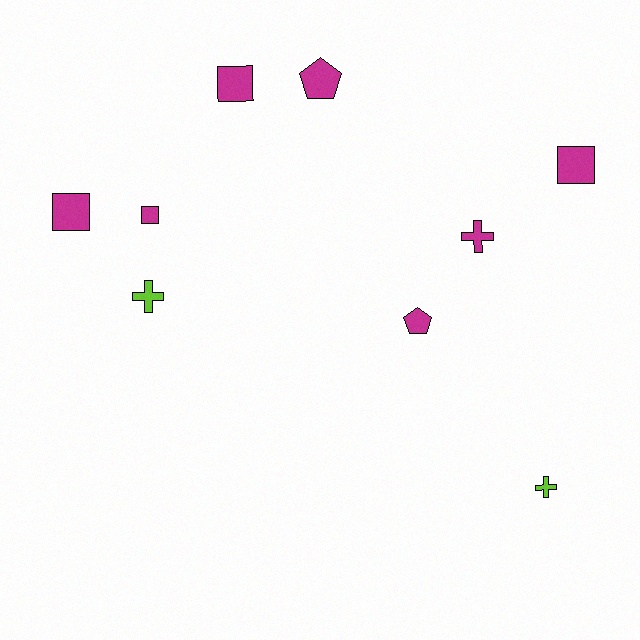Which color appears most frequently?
Magenta, with 7 objects.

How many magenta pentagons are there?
There are 2 magenta pentagons.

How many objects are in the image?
There are 9 objects.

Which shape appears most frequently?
Square, with 4 objects.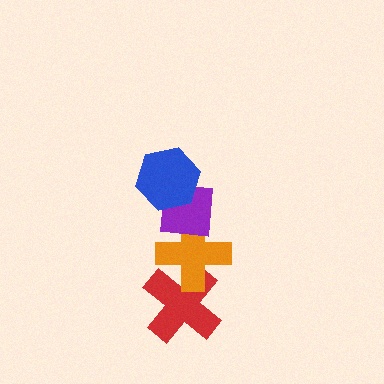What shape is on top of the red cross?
The orange cross is on top of the red cross.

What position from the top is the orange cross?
The orange cross is 3rd from the top.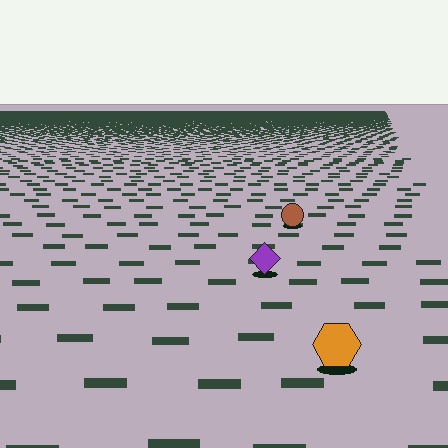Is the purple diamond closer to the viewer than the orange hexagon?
No. The orange hexagon is closer — you can tell from the texture gradient: the ground texture is coarser near it.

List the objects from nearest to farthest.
From nearest to farthest: the orange hexagon, the purple diamond, the brown circle.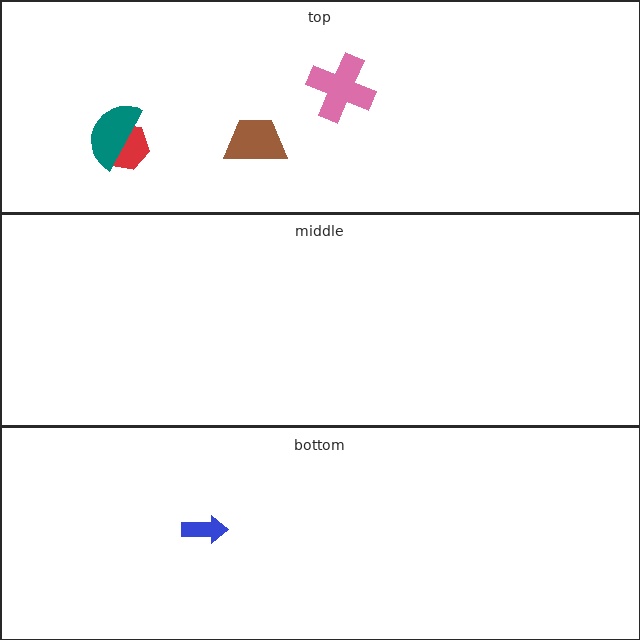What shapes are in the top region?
The red hexagon, the brown trapezoid, the pink cross, the teal semicircle.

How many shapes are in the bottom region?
1.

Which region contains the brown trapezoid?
The top region.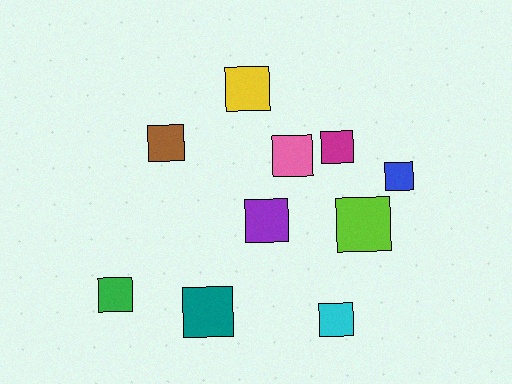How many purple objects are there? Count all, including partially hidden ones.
There is 1 purple object.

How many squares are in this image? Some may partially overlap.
There are 10 squares.